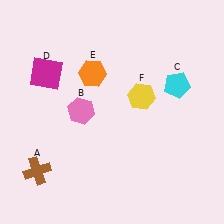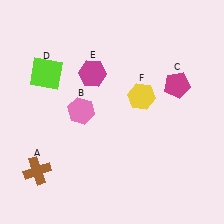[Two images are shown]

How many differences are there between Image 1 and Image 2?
There are 3 differences between the two images.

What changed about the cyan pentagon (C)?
In Image 1, C is cyan. In Image 2, it changed to magenta.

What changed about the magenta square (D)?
In Image 1, D is magenta. In Image 2, it changed to lime.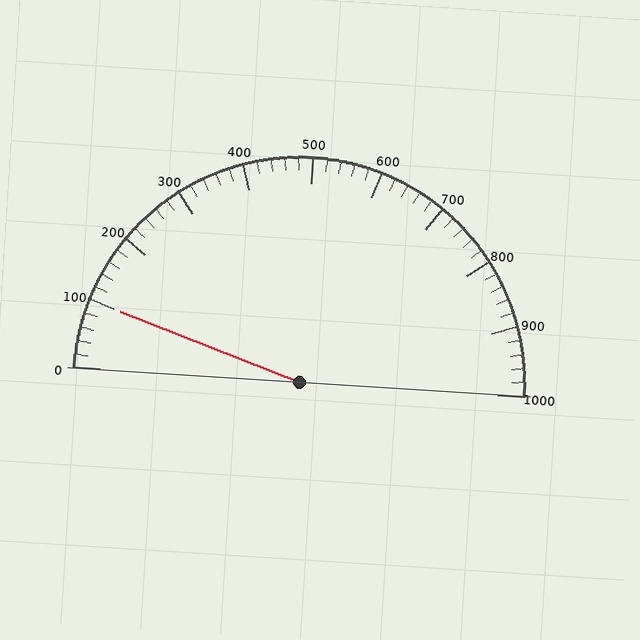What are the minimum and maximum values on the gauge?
The gauge ranges from 0 to 1000.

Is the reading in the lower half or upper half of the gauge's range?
The reading is in the lower half of the range (0 to 1000).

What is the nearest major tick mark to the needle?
The nearest major tick mark is 100.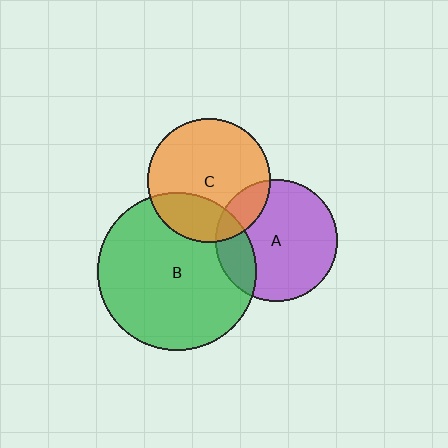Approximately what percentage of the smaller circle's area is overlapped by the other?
Approximately 15%.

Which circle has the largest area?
Circle B (green).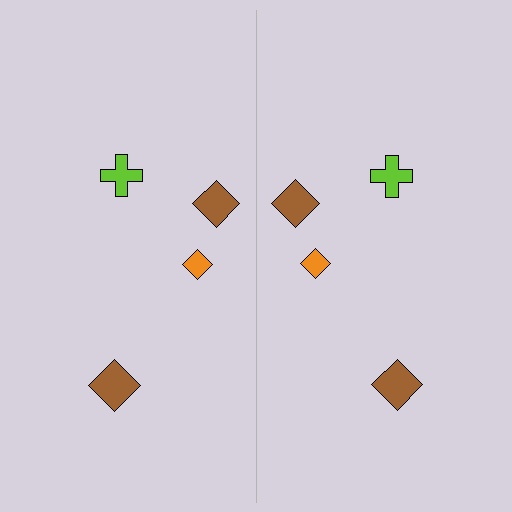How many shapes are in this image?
There are 8 shapes in this image.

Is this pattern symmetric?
Yes, this pattern has bilateral (reflection) symmetry.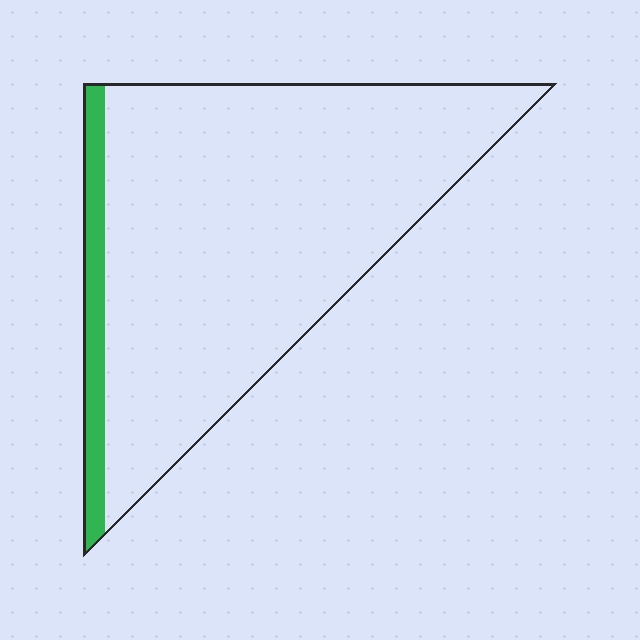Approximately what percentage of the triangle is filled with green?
Approximately 10%.